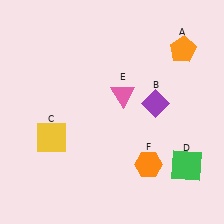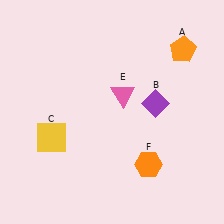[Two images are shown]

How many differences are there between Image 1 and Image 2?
There is 1 difference between the two images.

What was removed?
The green square (D) was removed in Image 2.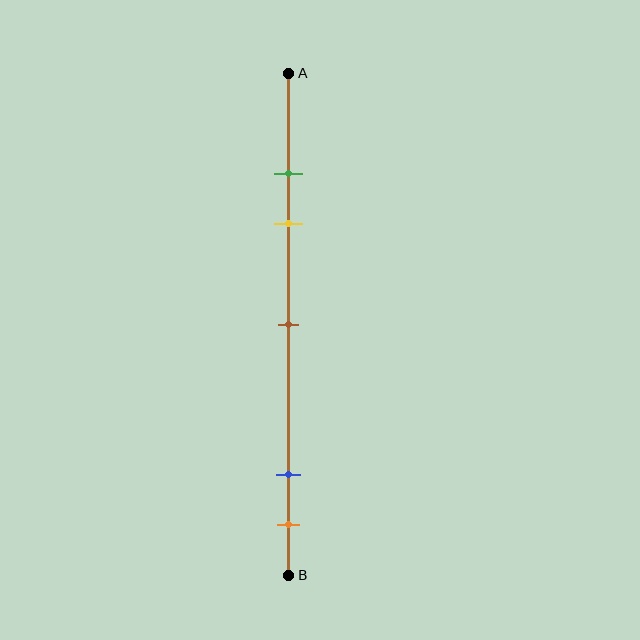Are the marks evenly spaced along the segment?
No, the marks are not evenly spaced.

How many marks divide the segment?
There are 5 marks dividing the segment.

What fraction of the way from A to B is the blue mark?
The blue mark is approximately 80% (0.8) of the way from A to B.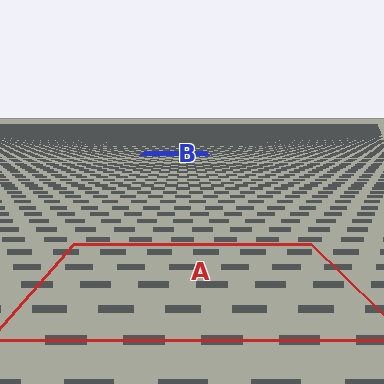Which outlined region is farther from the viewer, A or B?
Region B is farther from the viewer — the texture elements inside it appear smaller and more densely packed.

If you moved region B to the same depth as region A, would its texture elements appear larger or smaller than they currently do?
They would appear larger. At a closer depth, the same texture elements are projected at a bigger on-screen size.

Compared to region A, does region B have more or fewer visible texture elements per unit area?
Region B has more texture elements per unit area — they are packed more densely because it is farther away.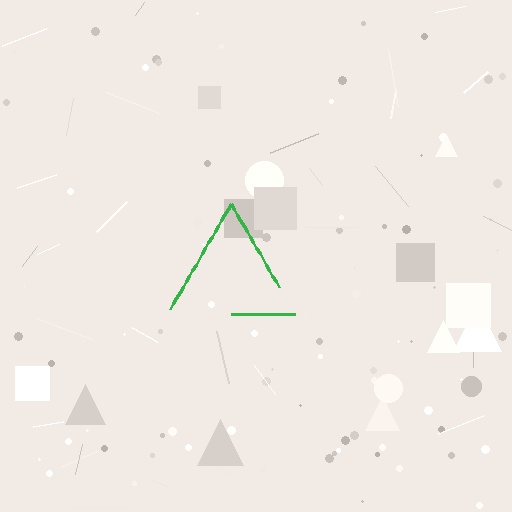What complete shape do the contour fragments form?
The contour fragments form a triangle.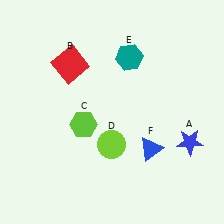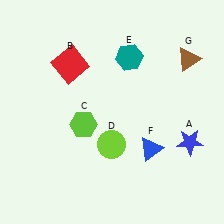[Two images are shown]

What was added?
A brown triangle (G) was added in Image 2.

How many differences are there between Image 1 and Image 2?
There is 1 difference between the two images.